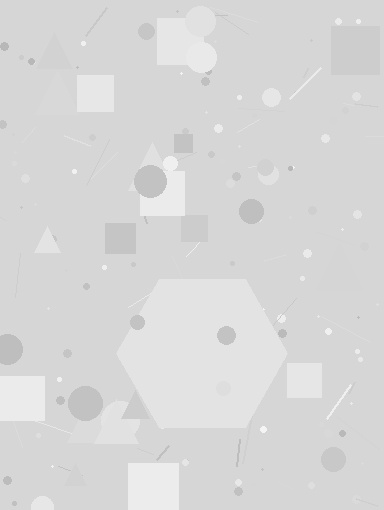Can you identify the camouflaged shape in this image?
The camouflaged shape is a hexagon.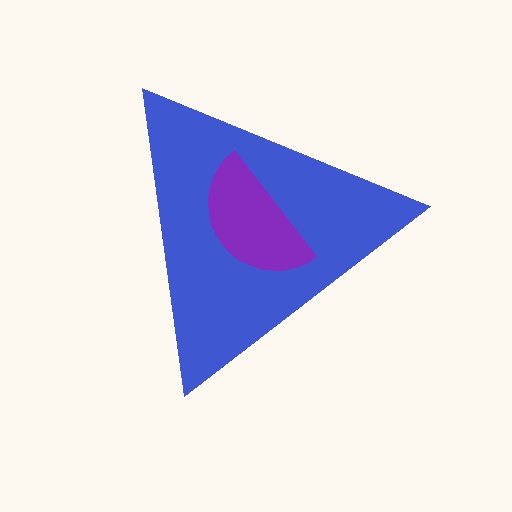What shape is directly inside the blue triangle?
The purple semicircle.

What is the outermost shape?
The blue triangle.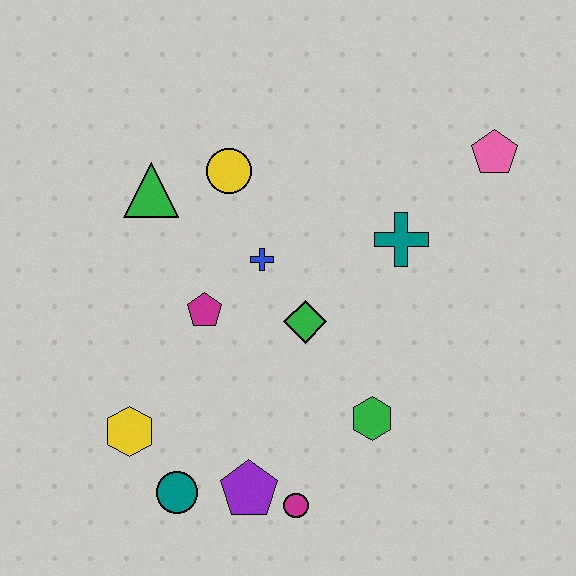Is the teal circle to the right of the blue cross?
No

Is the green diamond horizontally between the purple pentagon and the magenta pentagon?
No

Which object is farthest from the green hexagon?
The green triangle is farthest from the green hexagon.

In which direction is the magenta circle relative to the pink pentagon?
The magenta circle is below the pink pentagon.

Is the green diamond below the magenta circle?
No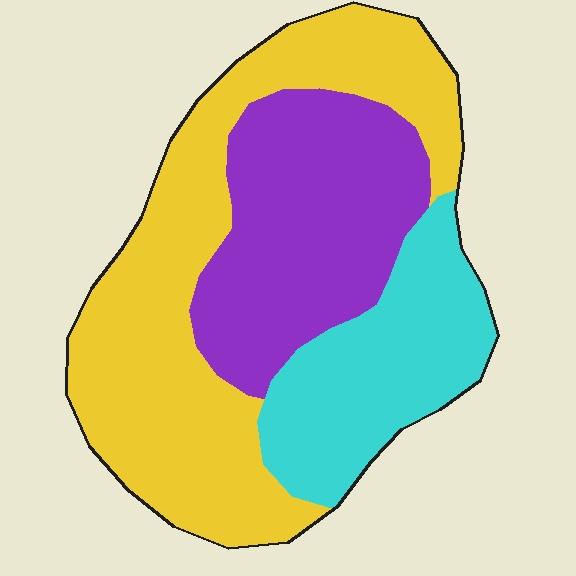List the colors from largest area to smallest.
From largest to smallest: yellow, purple, cyan.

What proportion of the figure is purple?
Purple covers 30% of the figure.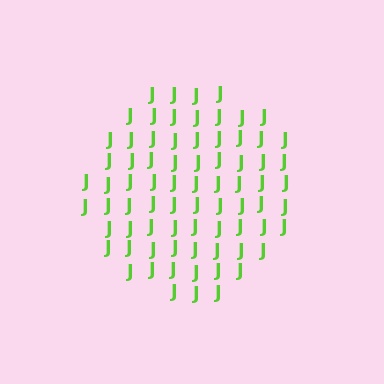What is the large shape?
The large shape is a circle.